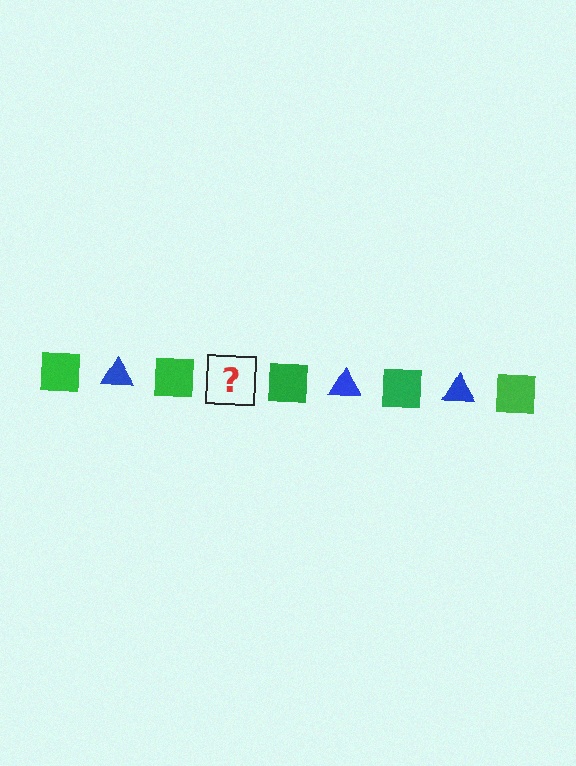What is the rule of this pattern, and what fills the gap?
The rule is that the pattern alternates between green square and blue triangle. The gap should be filled with a blue triangle.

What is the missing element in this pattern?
The missing element is a blue triangle.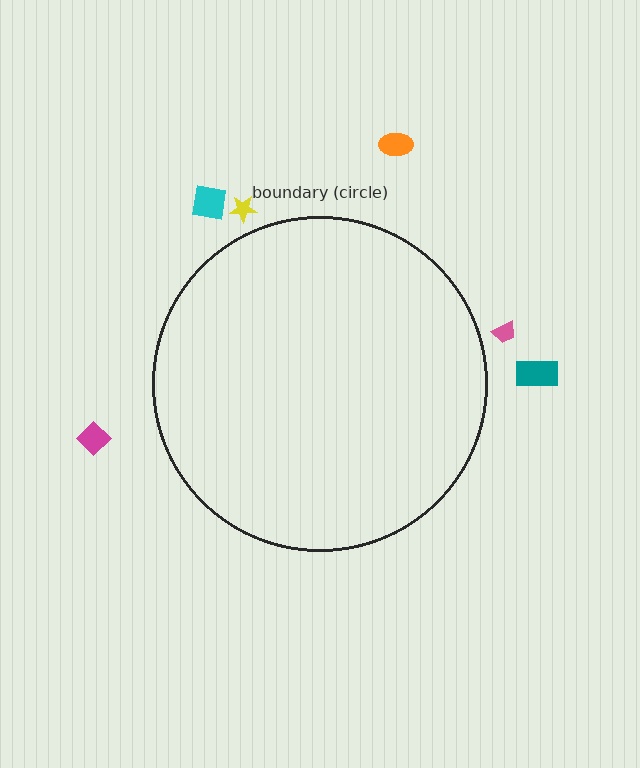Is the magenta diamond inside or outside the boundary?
Outside.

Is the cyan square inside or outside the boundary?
Outside.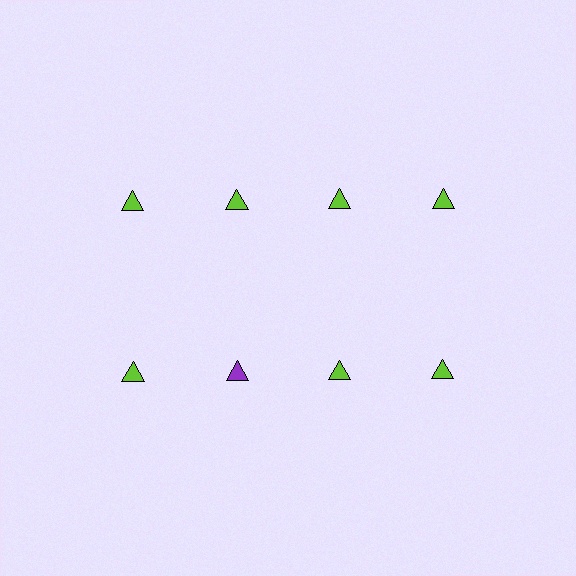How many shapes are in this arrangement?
There are 8 shapes arranged in a grid pattern.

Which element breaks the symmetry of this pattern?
The purple triangle in the second row, second from left column breaks the symmetry. All other shapes are lime triangles.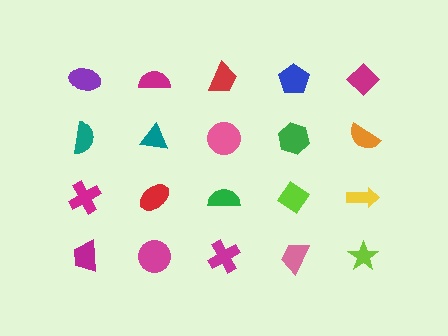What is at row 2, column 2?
A teal triangle.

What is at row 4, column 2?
A magenta circle.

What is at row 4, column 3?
A magenta cross.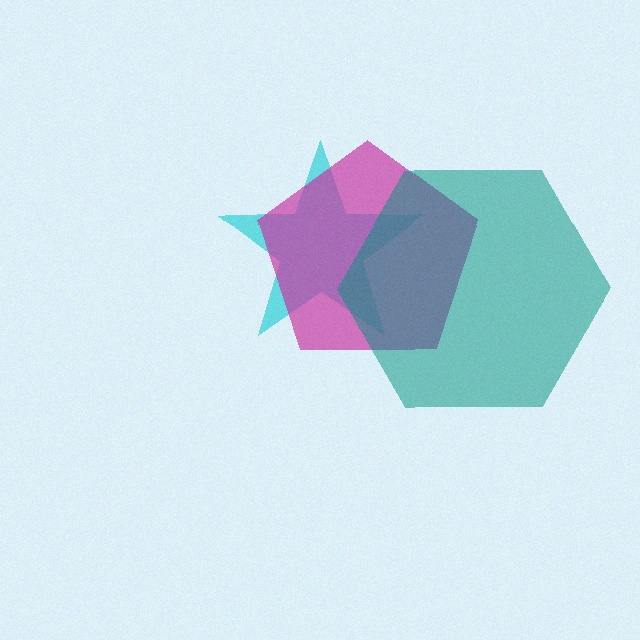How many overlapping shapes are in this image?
There are 3 overlapping shapes in the image.